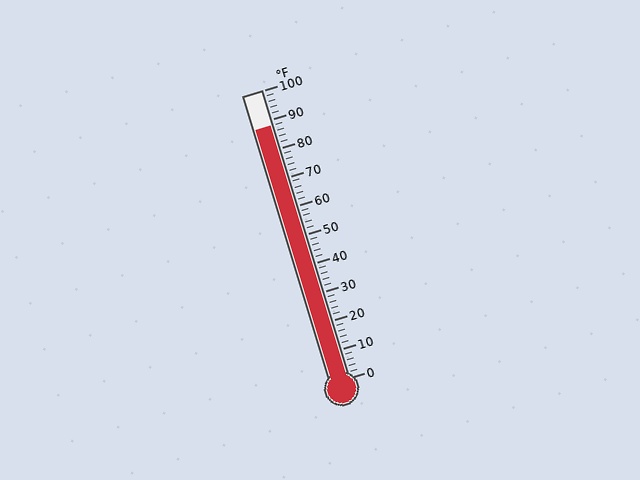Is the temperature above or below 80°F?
The temperature is above 80°F.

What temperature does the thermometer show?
The thermometer shows approximately 88°F.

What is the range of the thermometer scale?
The thermometer scale ranges from 0°F to 100°F.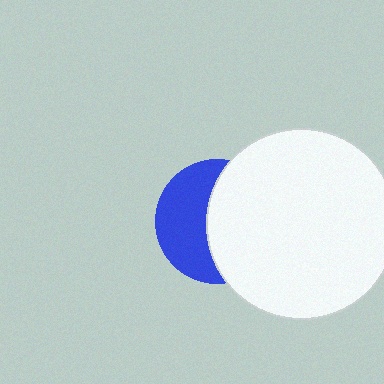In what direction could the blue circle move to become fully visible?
The blue circle could move left. That would shift it out from behind the white circle entirely.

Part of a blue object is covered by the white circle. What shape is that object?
It is a circle.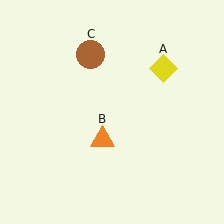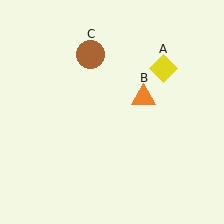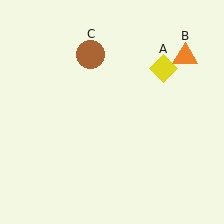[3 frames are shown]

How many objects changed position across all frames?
1 object changed position: orange triangle (object B).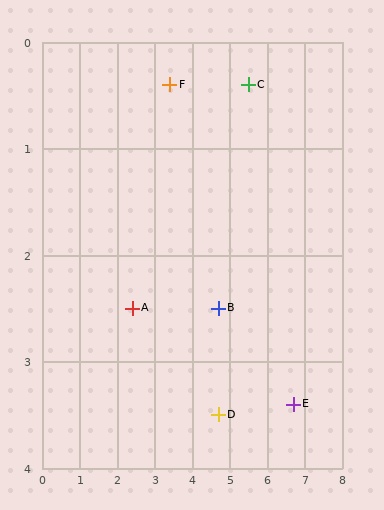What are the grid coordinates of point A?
Point A is at approximately (2.4, 2.5).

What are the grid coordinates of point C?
Point C is at approximately (5.5, 0.4).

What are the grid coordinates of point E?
Point E is at approximately (6.7, 3.4).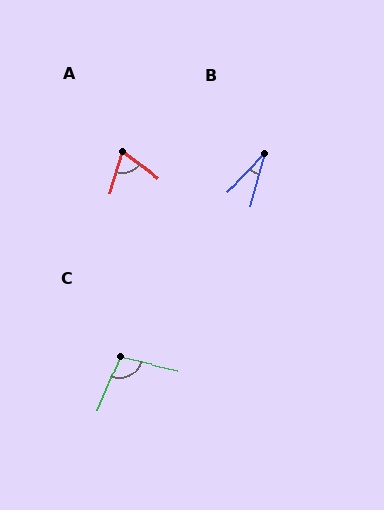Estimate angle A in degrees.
Approximately 70 degrees.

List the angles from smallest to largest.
B (28°), A (70°), C (100°).